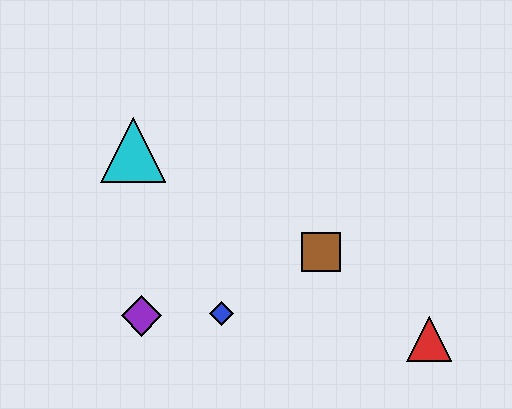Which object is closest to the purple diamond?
The blue diamond is closest to the purple diamond.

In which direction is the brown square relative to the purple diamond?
The brown square is to the right of the purple diamond.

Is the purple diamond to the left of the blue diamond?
Yes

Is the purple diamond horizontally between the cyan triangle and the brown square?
Yes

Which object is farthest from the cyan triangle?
The red triangle is farthest from the cyan triangle.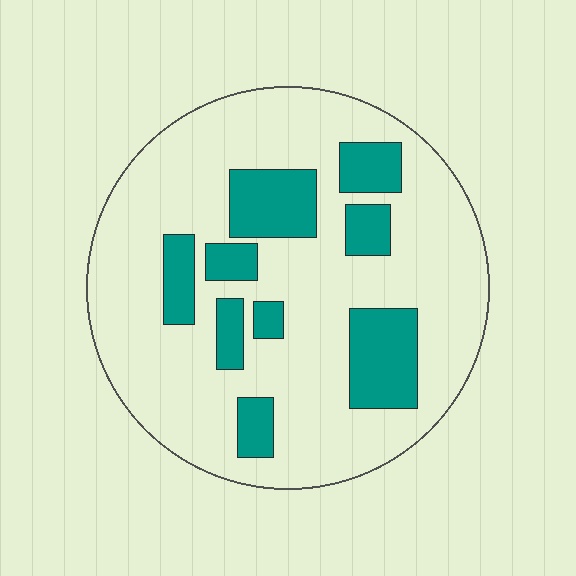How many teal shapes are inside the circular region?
9.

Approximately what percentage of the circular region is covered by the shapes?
Approximately 25%.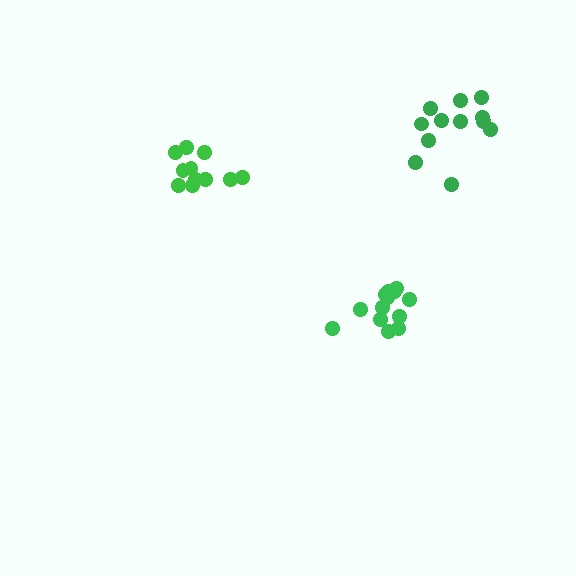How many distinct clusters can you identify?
There are 3 distinct clusters.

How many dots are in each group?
Group 1: 13 dots, Group 2: 11 dots, Group 3: 12 dots (36 total).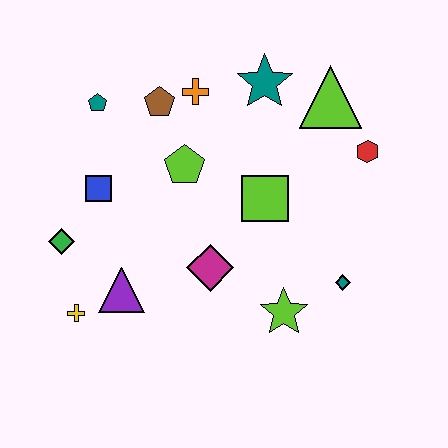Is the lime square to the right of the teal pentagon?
Yes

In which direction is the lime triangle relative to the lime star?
The lime triangle is above the lime star.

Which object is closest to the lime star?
The teal diamond is closest to the lime star.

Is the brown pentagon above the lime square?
Yes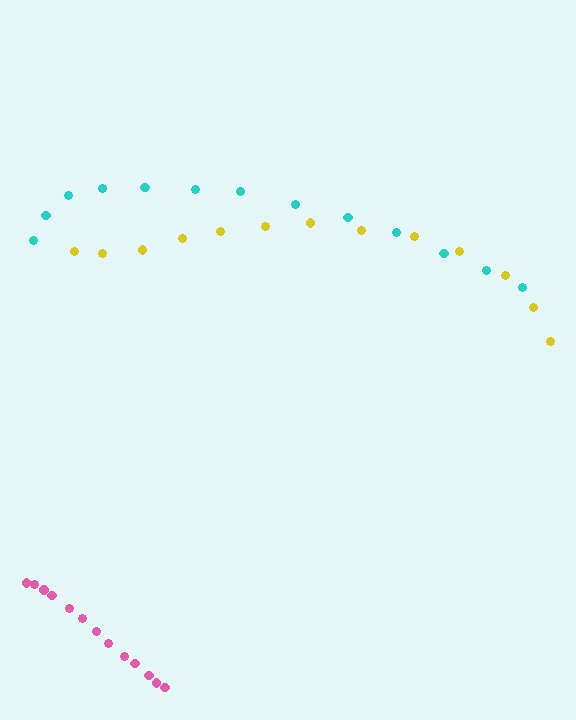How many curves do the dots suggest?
There are 3 distinct paths.